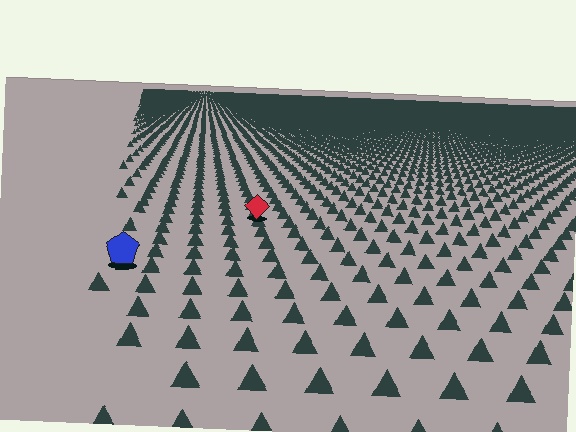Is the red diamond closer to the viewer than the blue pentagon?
No. The blue pentagon is closer — you can tell from the texture gradient: the ground texture is coarser near it.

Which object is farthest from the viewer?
The red diamond is farthest from the viewer. It appears smaller and the ground texture around it is denser.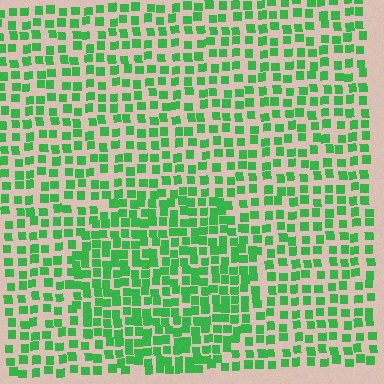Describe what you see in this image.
The image contains small green elements arranged at two different densities. A circle-shaped region is visible where the elements are more densely packed than the surrounding area.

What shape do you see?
I see a circle.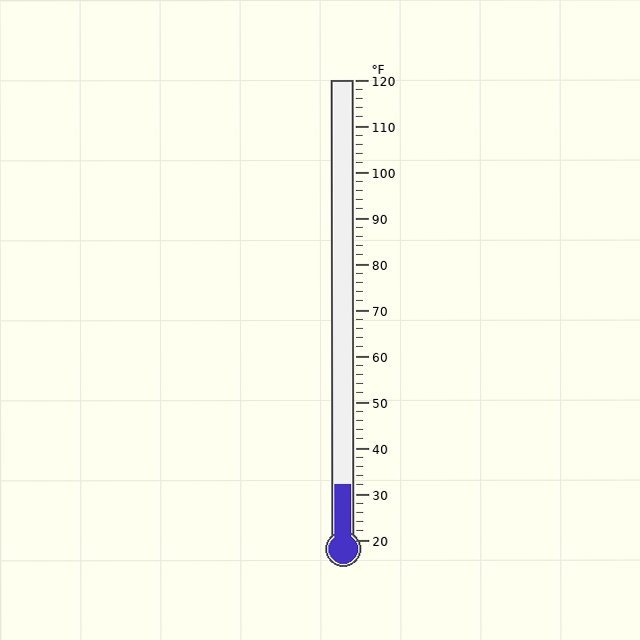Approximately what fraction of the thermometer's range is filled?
The thermometer is filled to approximately 10% of its range.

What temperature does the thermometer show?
The thermometer shows approximately 32°F.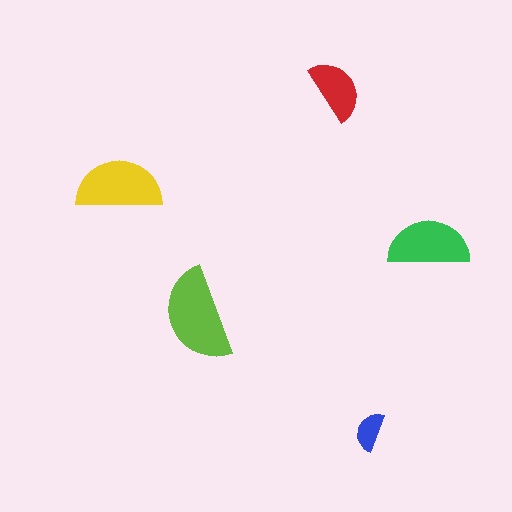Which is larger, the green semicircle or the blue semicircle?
The green one.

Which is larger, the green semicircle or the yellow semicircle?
The yellow one.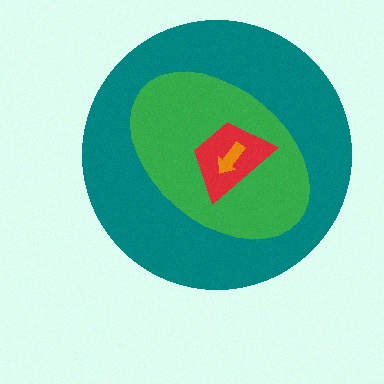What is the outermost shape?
The teal circle.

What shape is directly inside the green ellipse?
The red trapezoid.